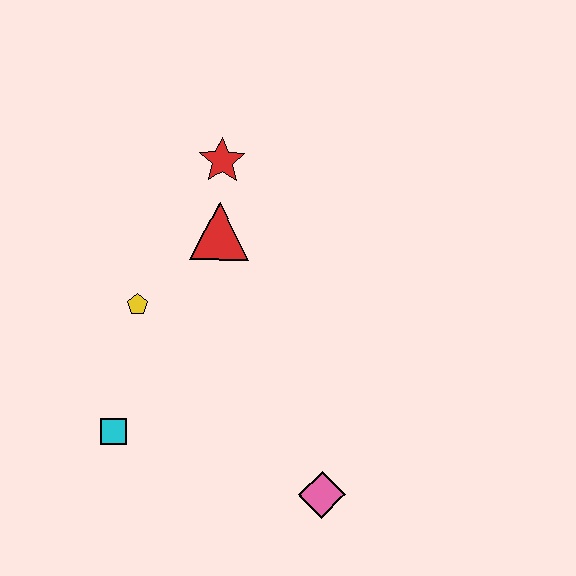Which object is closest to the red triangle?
The red star is closest to the red triangle.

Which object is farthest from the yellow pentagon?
The pink diamond is farthest from the yellow pentagon.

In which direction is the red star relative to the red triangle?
The red star is above the red triangle.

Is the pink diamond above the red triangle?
No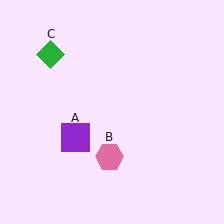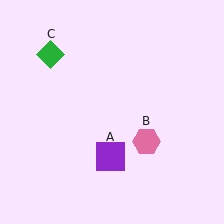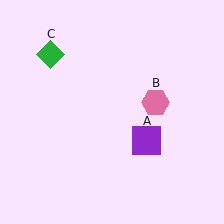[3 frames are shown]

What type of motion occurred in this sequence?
The purple square (object A), pink hexagon (object B) rotated counterclockwise around the center of the scene.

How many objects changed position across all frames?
2 objects changed position: purple square (object A), pink hexagon (object B).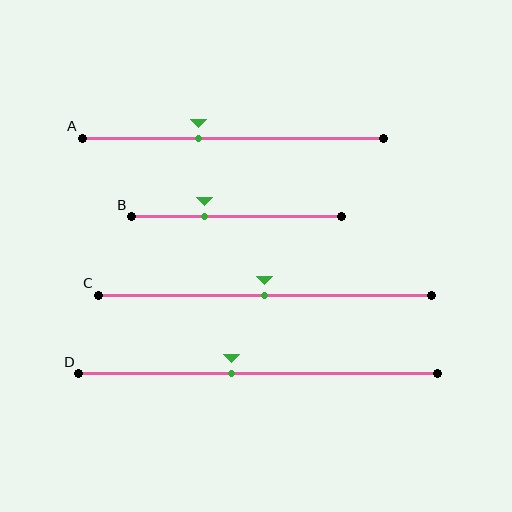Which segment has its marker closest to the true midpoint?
Segment C has its marker closest to the true midpoint.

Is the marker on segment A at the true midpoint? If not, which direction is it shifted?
No, the marker on segment A is shifted to the left by about 12% of the segment length.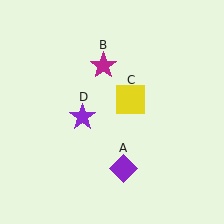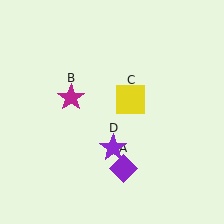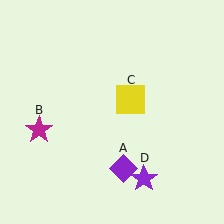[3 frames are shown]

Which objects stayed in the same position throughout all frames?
Purple diamond (object A) and yellow square (object C) remained stationary.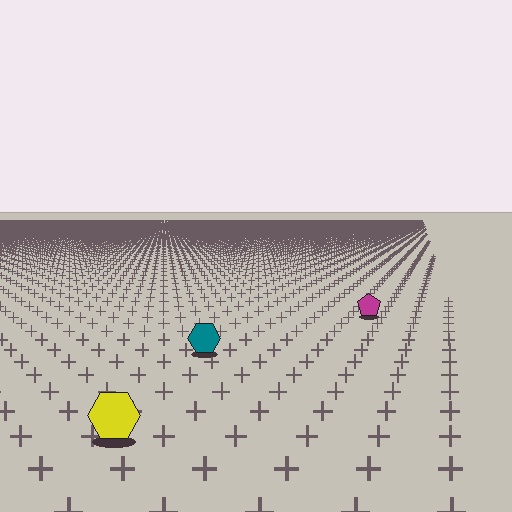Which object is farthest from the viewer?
The magenta pentagon is farthest from the viewer. It appears smaller and the ground texture around it is denser.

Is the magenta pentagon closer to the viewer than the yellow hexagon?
No. The yellow hexagon is closer — you can tell from the texture gradient: the ground texture is coarser near it.